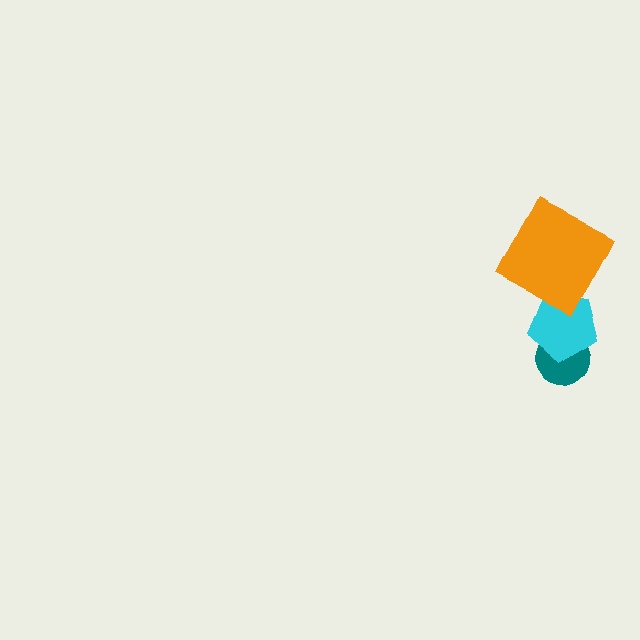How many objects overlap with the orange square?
1 object overlaps with the orange square.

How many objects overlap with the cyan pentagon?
2 objects overlap with the cyan pentagon.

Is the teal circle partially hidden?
Yes, it is partially covered by another shape.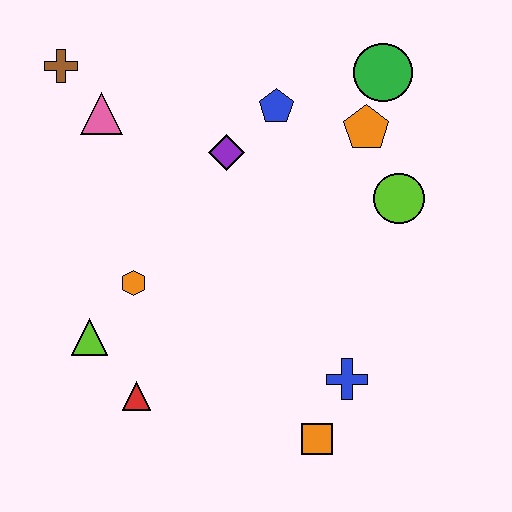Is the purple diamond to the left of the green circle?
Yes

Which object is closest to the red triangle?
The lime triangle is closest to the red triangle.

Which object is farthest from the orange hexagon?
The green circle is farthest from the orange hexagon.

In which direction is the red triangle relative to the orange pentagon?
The red triangle is below the orange pentagon.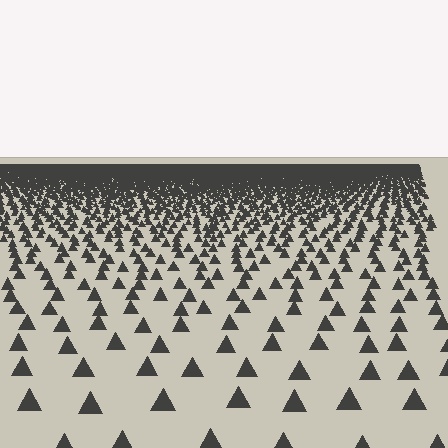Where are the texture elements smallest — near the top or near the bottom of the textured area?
Near the top.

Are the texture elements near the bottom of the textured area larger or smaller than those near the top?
Larger. Near the bottom, elements are closer to the viewer and appear at a bigger on-screen size.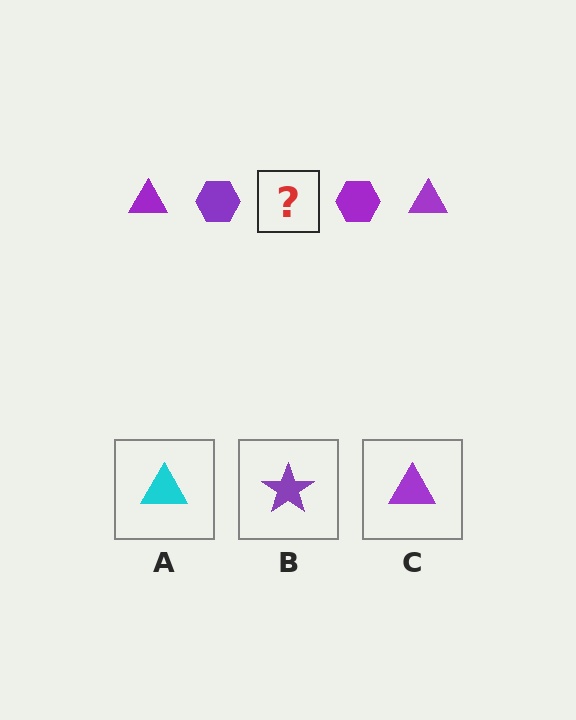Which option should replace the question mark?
Option C.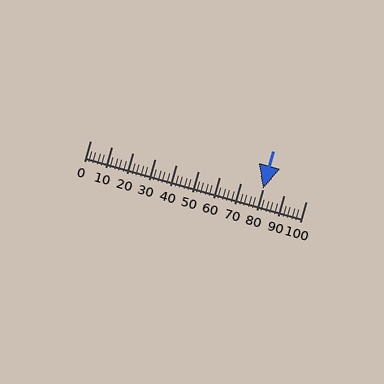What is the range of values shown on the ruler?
The ruler shows values from 0 to 100.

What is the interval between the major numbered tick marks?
The major tick marks are spaced 10 units apart.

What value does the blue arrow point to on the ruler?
The blue arrow points to approximately 80.